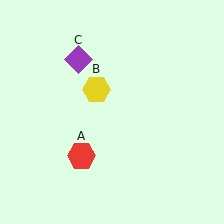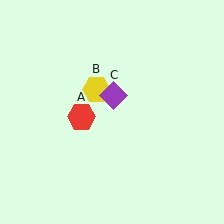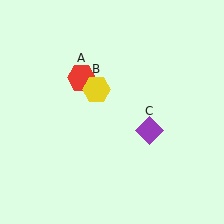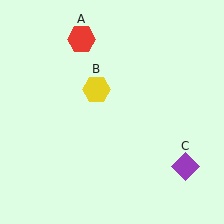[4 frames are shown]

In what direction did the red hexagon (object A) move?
The red hexagon (object A) moved up.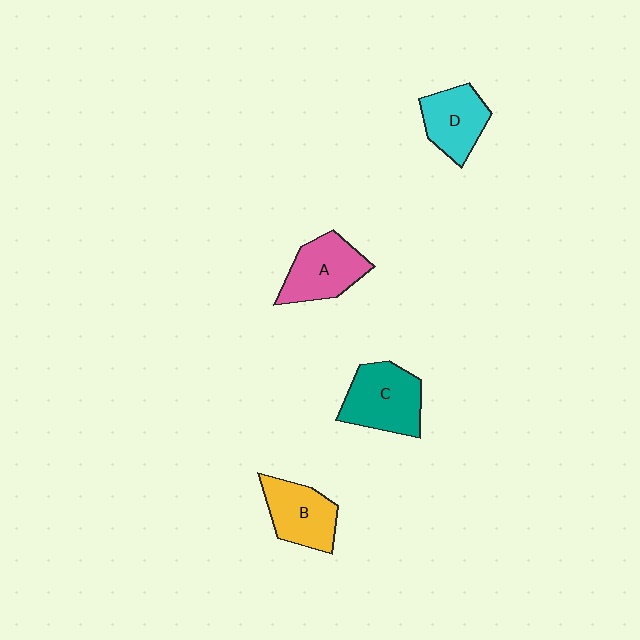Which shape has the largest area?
Shape C (teal).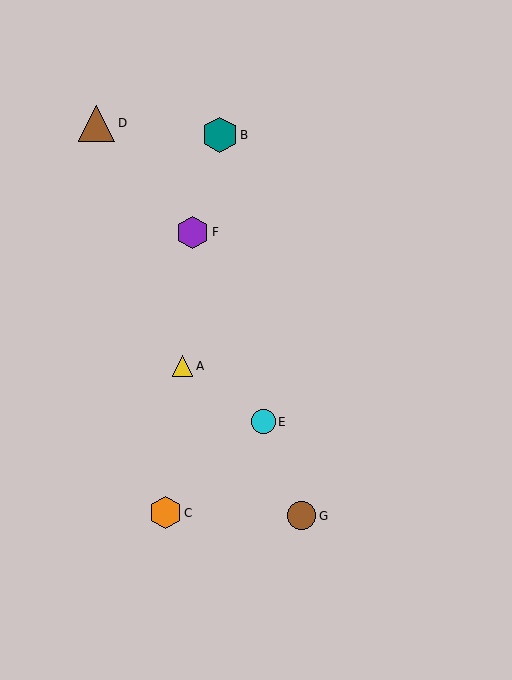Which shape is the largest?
The brown triangle (labeled D) is the largest.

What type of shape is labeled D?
Shape D is a brown triangle.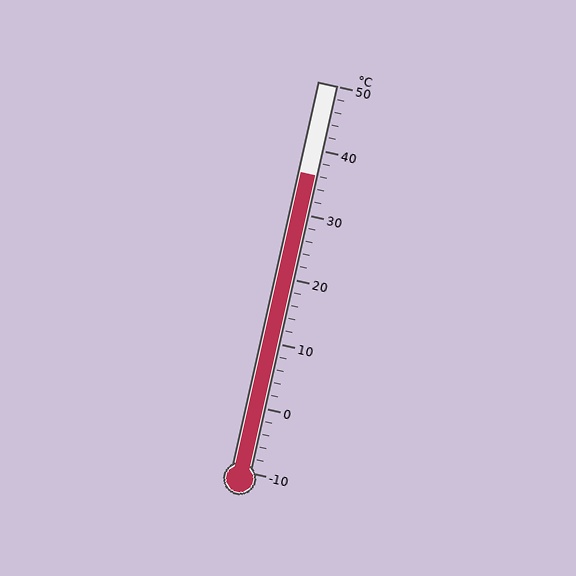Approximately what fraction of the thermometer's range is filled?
The thermometer is filled to approximately 75% of its range.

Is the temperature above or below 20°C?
The temperature is above 20°C.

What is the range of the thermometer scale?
The thermometer scale ranges from -10°C to 50°C.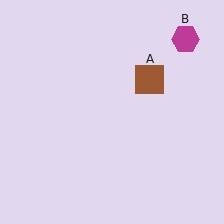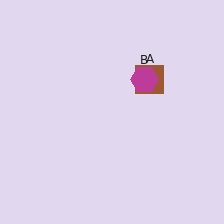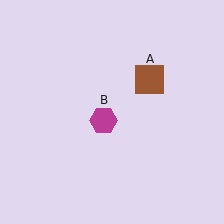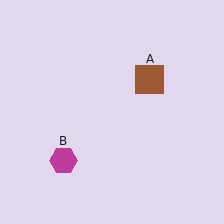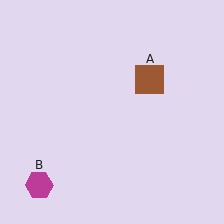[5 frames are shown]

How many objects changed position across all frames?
1 object changed position: magenta hexagon (object B).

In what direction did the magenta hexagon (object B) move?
The magenta hexagon (object B) moved down and to the left.